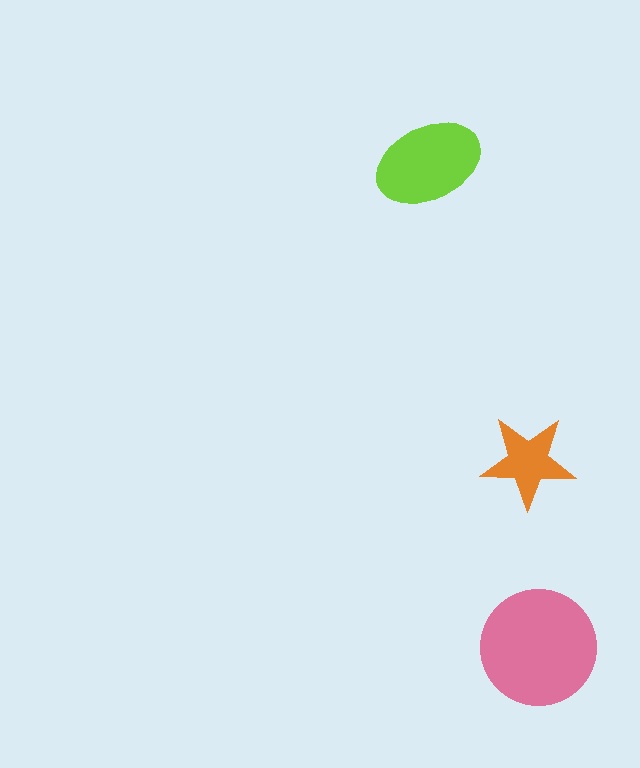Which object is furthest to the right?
The pink circle is rightmost.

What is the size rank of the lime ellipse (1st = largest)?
2nd.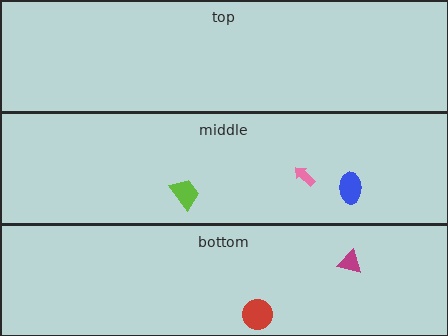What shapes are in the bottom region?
The magenta triangle, the red circle.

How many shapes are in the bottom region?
2.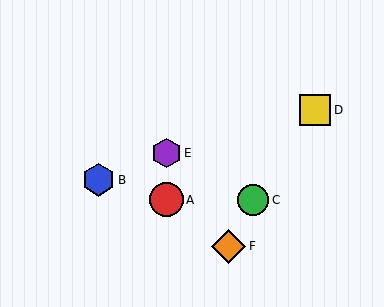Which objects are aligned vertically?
Objects A, E are aligned vertically.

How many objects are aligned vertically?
2 objects (A, E) are aligned vertically.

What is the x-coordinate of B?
Object B is at x≈99.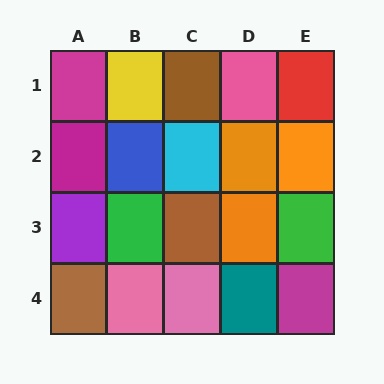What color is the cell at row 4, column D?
Teal.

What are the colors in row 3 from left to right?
Purple, green, brown, orange, green.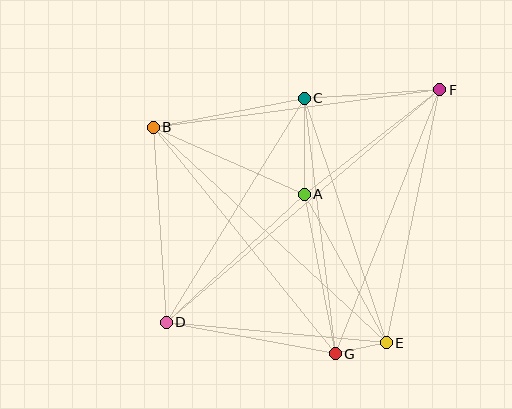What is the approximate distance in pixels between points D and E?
The distance between D and E is approximately 221 pixels.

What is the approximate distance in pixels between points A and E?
The distance between A and E is approximately 170 pixels.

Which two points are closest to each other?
Points E and G are closest to each other.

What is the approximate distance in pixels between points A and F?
The distance between A and F is approximately 171 pixels.